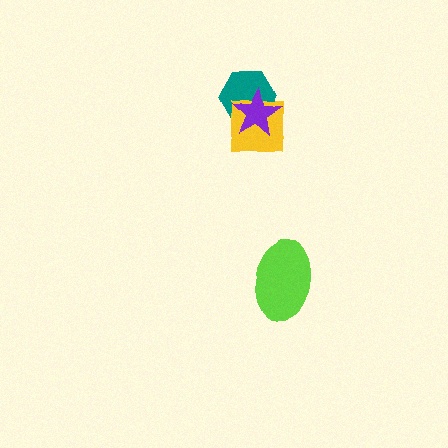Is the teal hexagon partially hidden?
Yes, it is partially covered by another shape.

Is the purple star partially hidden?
No, no other shape covers it.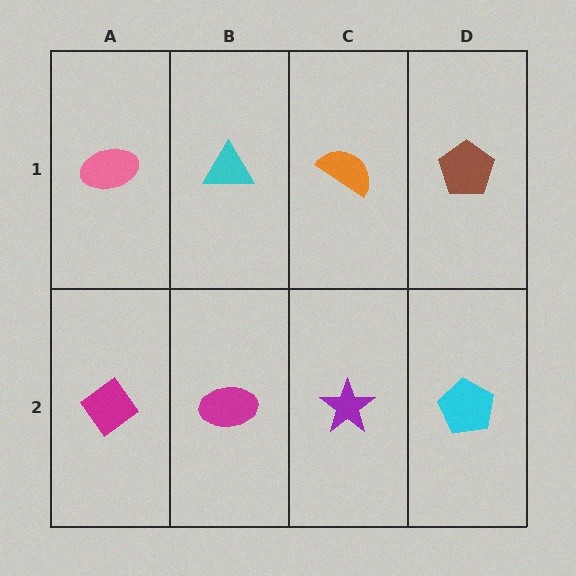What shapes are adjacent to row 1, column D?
A cyan pentagon (row 2, column D), an orange semicircle (row 1, column C).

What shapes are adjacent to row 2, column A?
A pink ellipse (row 1, column A), a magenta ellipse (row 2, column B).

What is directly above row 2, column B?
A cyan triangle.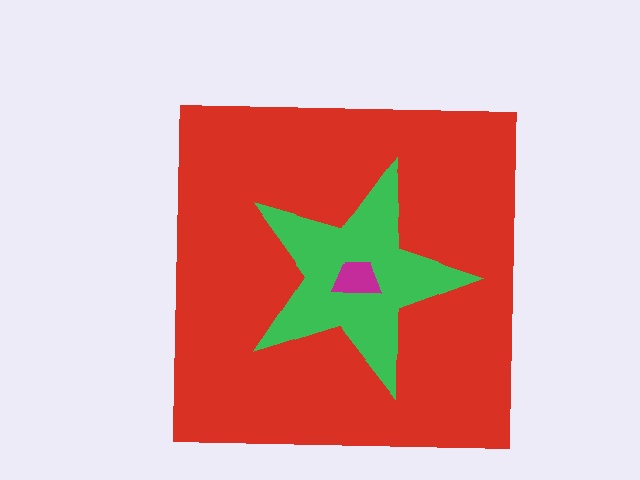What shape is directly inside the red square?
The green star.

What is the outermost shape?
The red square.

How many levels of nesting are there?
3.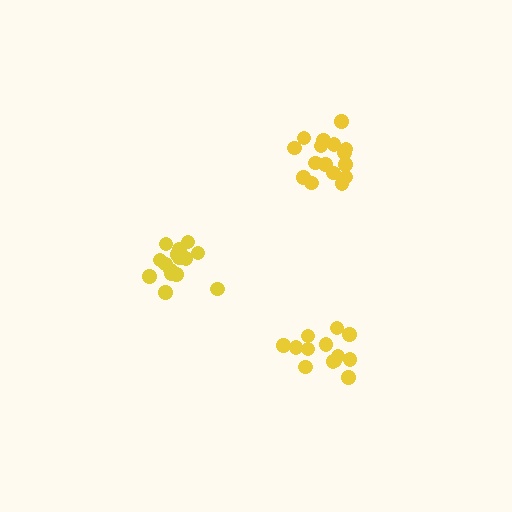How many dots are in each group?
Group 1: 13 dots, Group 2: 16 dots, Group 3: 15 dots (44 total).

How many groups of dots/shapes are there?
There are 3 groups.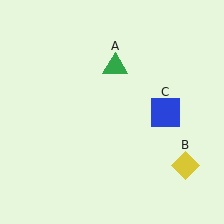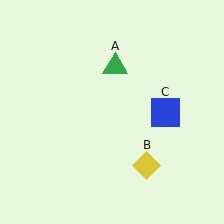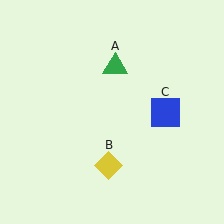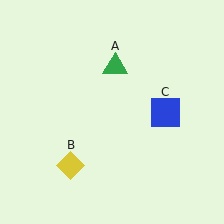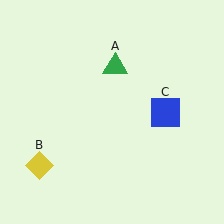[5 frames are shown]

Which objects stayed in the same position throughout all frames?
Green triangle (object A) and blue square (object C) remained stationary.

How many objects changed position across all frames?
1 object changed position: yellow diamond (object B).